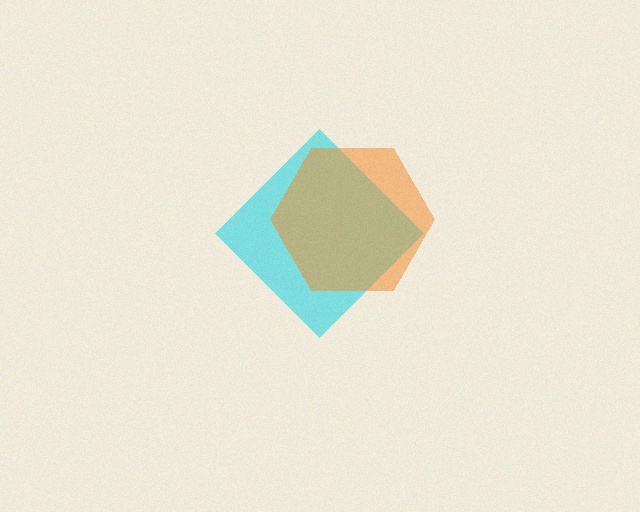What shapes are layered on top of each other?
The layered shapes are: a cyan diamond, an orange hexagon.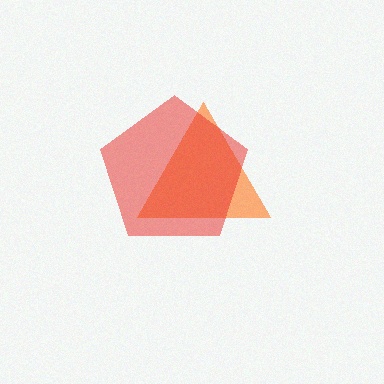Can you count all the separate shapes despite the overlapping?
Yes, there are 2 separate shapes.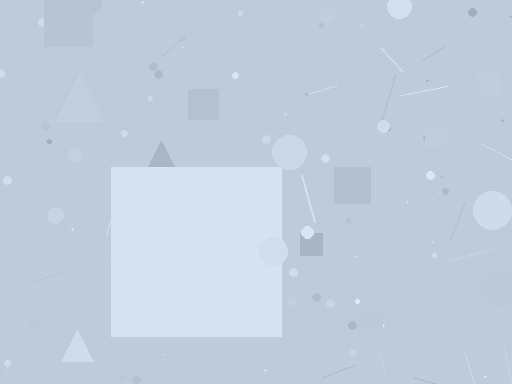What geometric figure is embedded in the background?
A square is embedded in the background.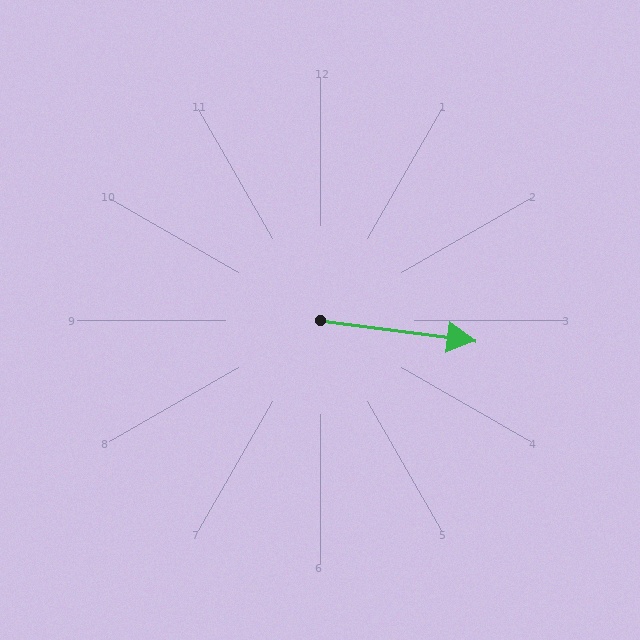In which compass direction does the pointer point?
East.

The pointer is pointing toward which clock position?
Roughly 3 o'clock.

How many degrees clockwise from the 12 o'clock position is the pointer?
Approximately 98 degrees.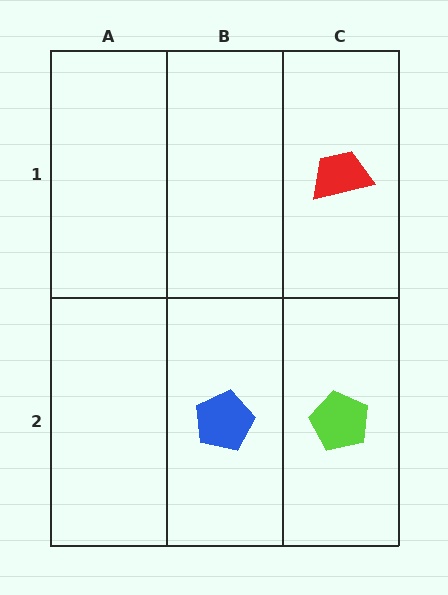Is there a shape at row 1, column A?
No, that cell is empty.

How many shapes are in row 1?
1 shape.